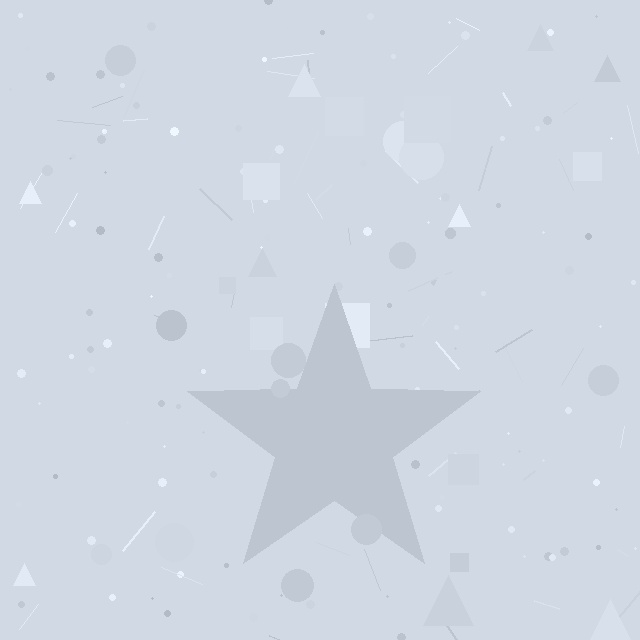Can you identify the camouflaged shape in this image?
The camouflaged shape is a star.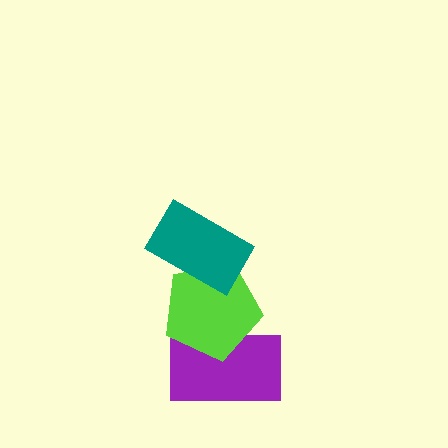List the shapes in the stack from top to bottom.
From top to bottom: the teal rectangle, the lime pentagon, the purple rectangle.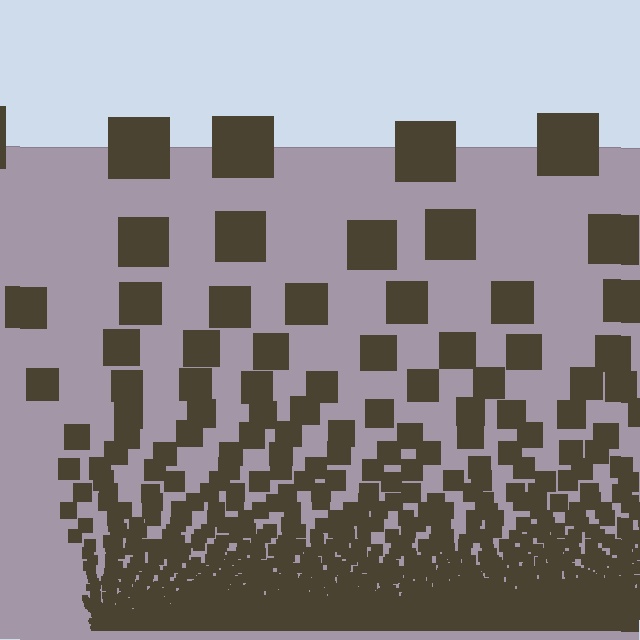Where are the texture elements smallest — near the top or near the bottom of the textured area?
Near the bottom.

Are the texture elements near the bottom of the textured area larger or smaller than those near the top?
Smaller. The gradient is inverted — elements near the bottom are smaller and denser.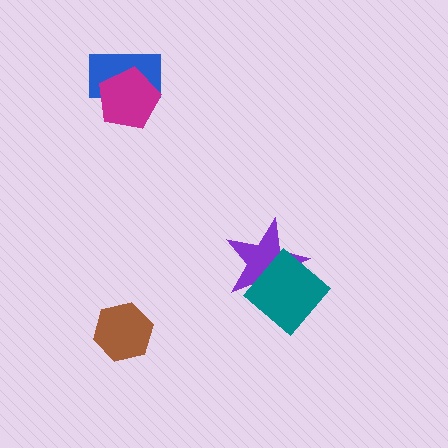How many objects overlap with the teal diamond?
1 object overlaps with the teal diamond.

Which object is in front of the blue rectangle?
The magenta pentagon is in front of the blue rectangle.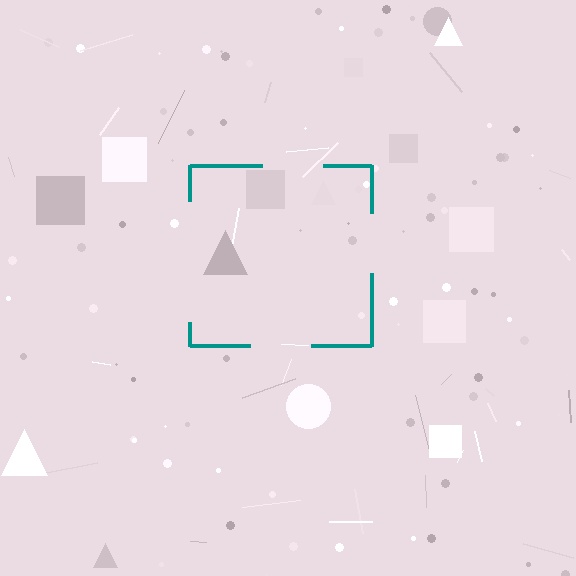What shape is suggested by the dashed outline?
The dashed outline suggests a square.